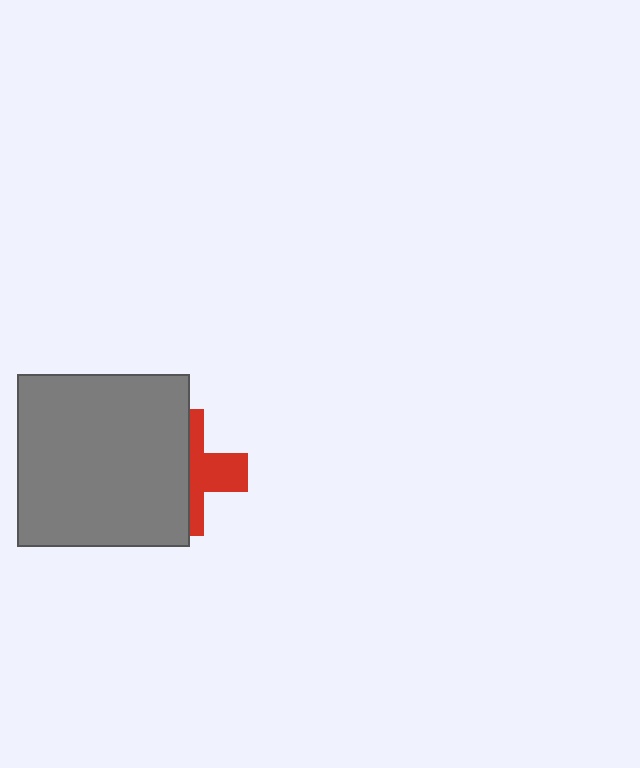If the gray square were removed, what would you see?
You would see the complete red cross.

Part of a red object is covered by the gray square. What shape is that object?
It is a cross.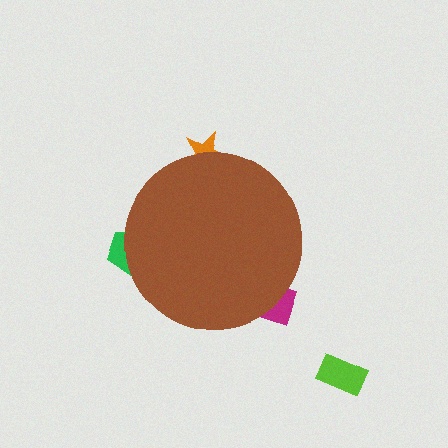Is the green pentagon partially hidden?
Yes, the green pentagon is partially hidden behind the brown circle.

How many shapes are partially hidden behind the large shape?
3 shapes are partially hidden.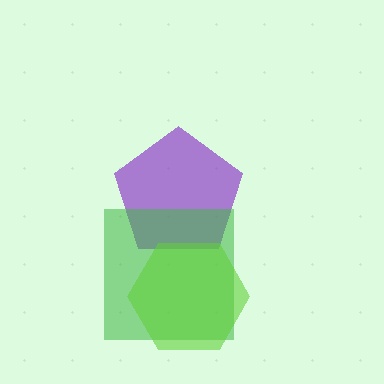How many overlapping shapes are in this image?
There are 3 overlapping shapes in the image.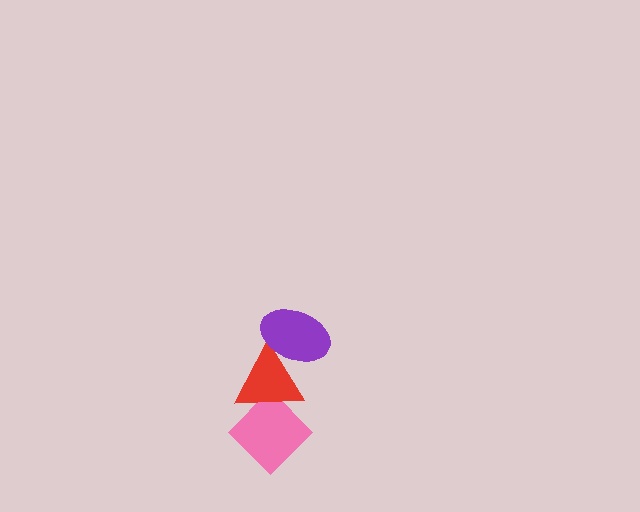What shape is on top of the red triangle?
The purple ellipse is on top of the red triangle.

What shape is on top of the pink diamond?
The red triangle is on top of the pink diamond.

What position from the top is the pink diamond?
The pink diamond is 3rd from the top.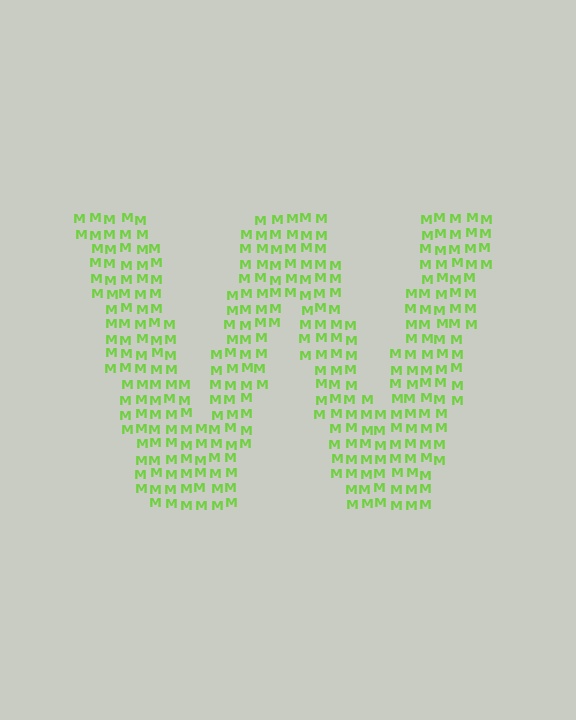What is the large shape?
The large shape is the letter W.